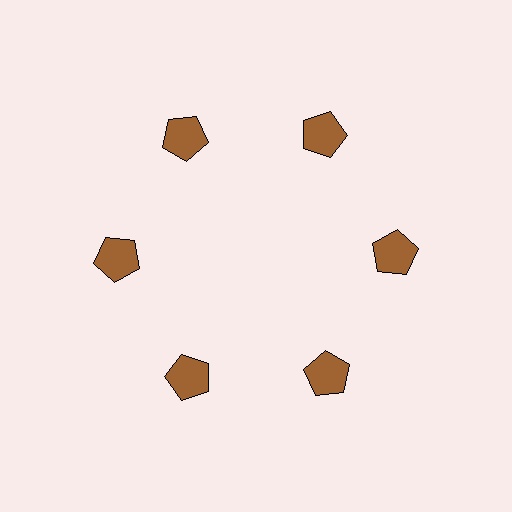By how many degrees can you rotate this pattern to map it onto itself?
The pattern maps onto itself every 60 degrees of rotation.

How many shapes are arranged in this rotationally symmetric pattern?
There are 6 shapes, arranged in 6 groups of 1.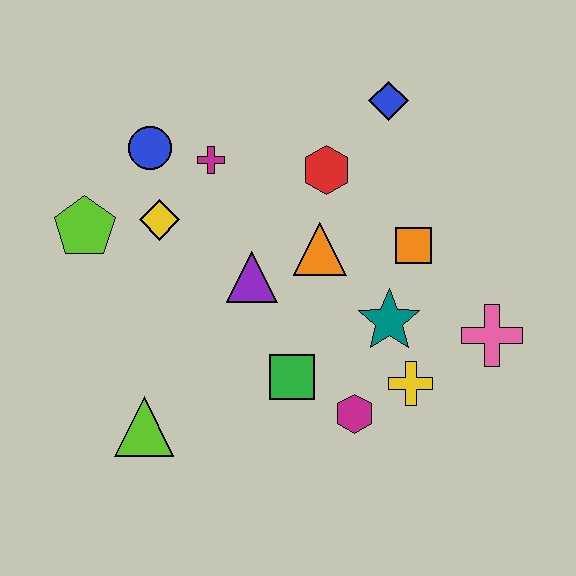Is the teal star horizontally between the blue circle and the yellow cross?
Yes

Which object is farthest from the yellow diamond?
The pink cross is farthest from the yellow diamond.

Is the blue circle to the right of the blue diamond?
No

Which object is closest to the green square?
The magenta hexagon is closest to the green square.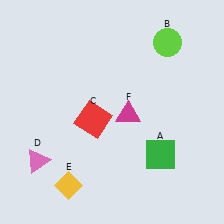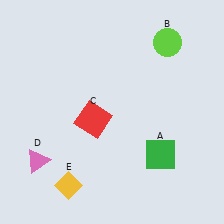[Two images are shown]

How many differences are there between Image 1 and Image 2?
There is 1 difference between the two images.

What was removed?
The magenta triangle (F) was removed in Image 2.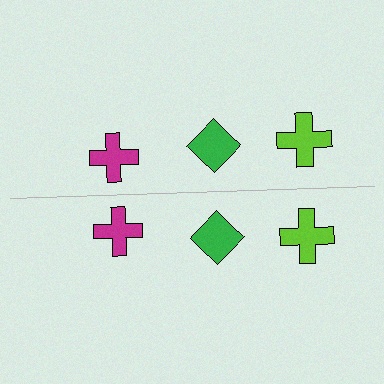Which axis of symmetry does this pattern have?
The pattern has a horizontal axis of symmetry running through the center of the image.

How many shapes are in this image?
There are 6 shapes in this image.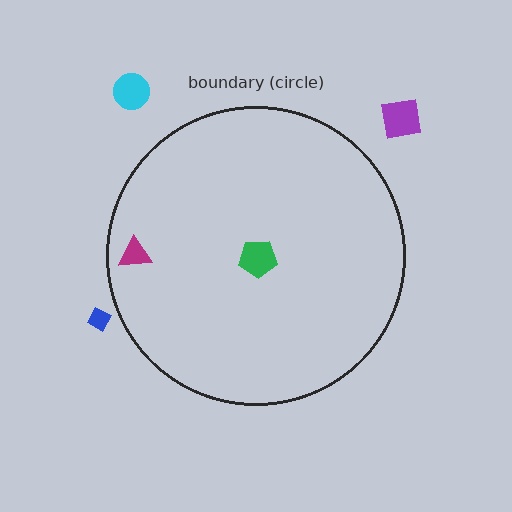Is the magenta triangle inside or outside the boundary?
Inside.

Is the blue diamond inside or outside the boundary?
Outside.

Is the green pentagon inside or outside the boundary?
Inside.